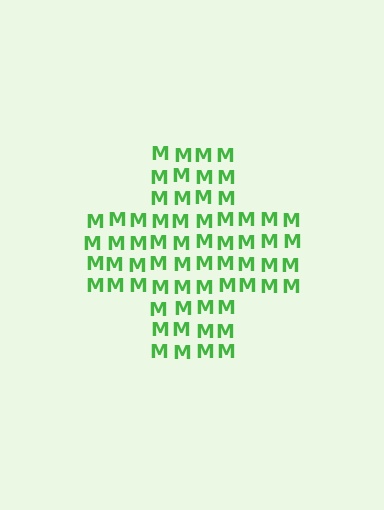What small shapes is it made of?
It is made of small letter M's.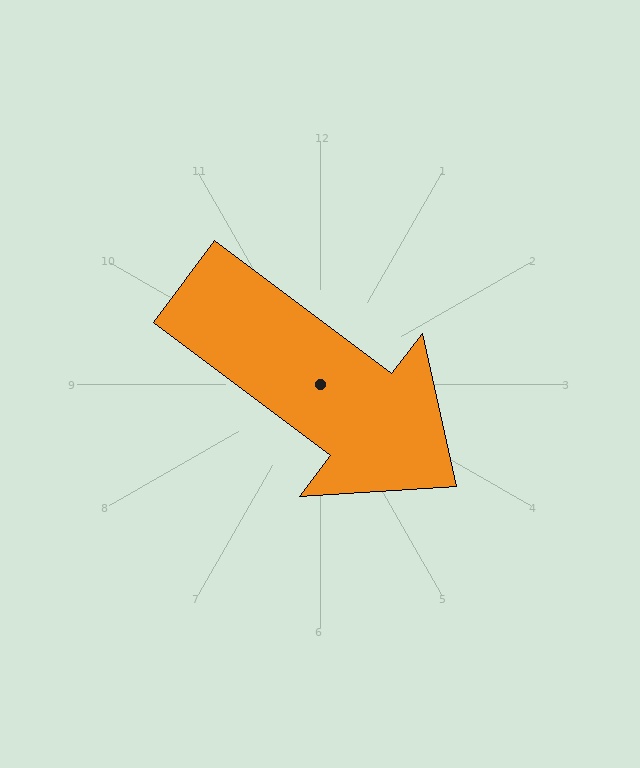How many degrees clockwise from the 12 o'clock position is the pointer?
Approximately 127 degrees.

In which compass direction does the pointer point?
Southeast.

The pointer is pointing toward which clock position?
Roughly 4 o'clock.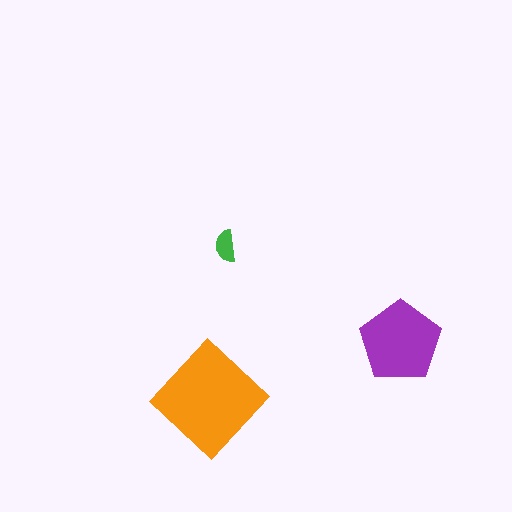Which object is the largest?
The orange diamond.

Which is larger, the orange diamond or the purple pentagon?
The orange diamond.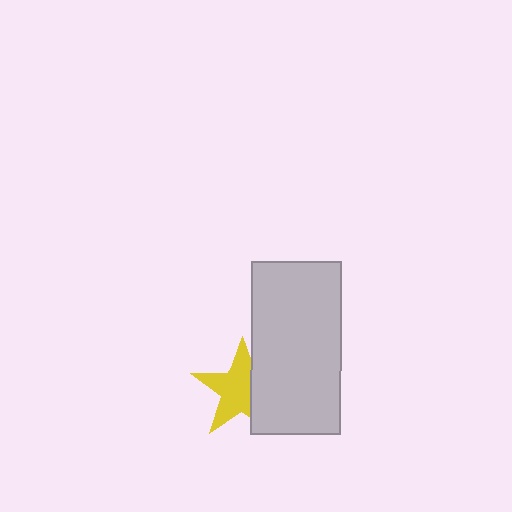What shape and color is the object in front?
The object in front is a light gray rectangle.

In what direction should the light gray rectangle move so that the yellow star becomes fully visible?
The light gray rectangle should move right. That is the shortest direction to clear the overlap and leave the yellow star fully visible.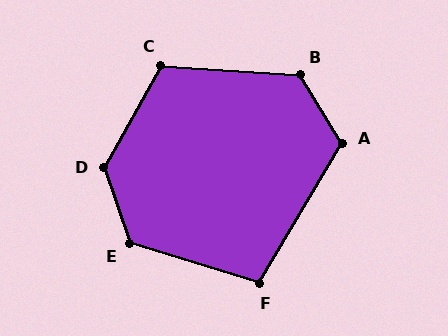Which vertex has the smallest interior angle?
F, at approximately 103 degrees.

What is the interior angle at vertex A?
Approximately 118 degrees (obtuse).